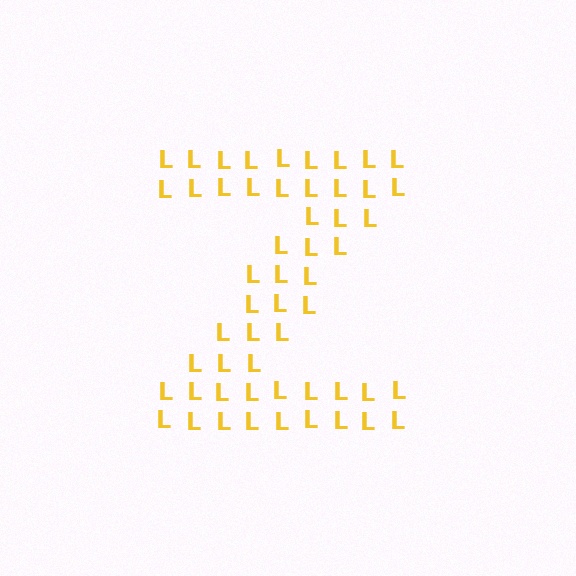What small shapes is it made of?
It is made of small letter L's.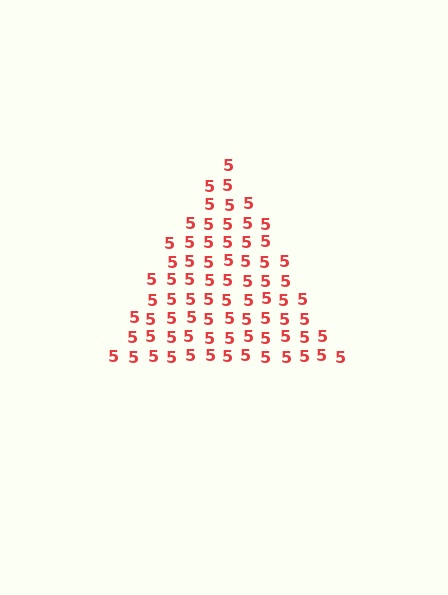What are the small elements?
The small elements are digit 5's.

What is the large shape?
The large shape is a triangle.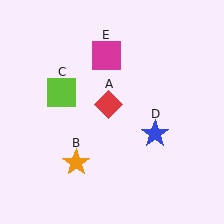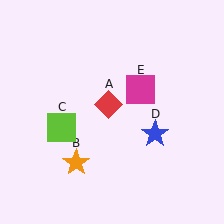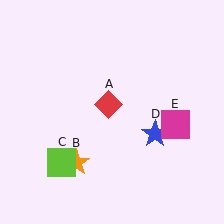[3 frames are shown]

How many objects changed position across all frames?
2 objects changed position: lime square (object C), magenta square (object E).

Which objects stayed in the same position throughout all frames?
Red diamond (object A) and orange star (object B) and blue star (object D) remained stationary.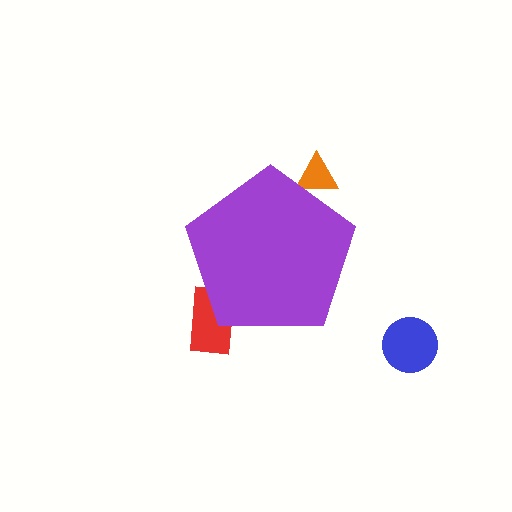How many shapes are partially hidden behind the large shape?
2 shapes are partially hidden.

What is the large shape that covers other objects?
A purple pentagon.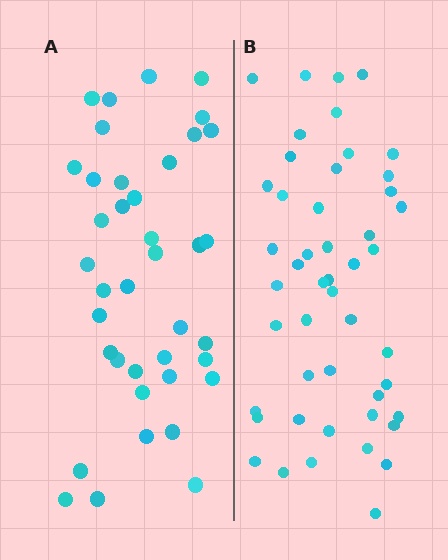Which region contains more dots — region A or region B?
Region B (the right region) has more dots.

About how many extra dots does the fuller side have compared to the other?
Region B has roughly 8 or so more dots than region A.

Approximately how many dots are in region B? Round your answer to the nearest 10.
About 50 dots. (The exact count is 48, which rounds to 50.)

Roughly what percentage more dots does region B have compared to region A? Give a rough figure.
About 25% more.